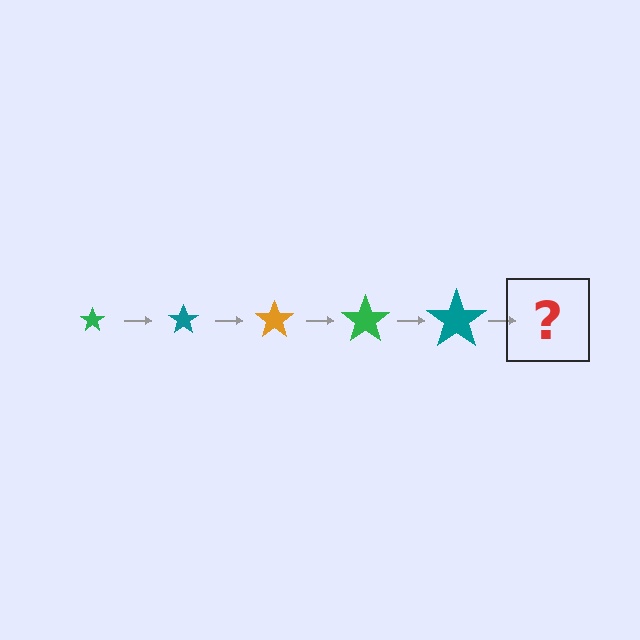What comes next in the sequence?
The next element should be an orange star, larger than the previous one.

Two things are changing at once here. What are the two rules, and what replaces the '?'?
The two rules are that the star grows larger each step and the color cycles through green, teal, and orange. The '?' should be an orange star, larger than the previous one.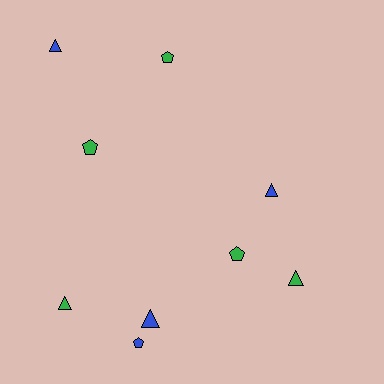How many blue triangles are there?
There are 3 blue triangles.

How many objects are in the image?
There are 9 objects.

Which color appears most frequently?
Green, with 5 objects.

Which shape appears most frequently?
Triangle, with 5 objects.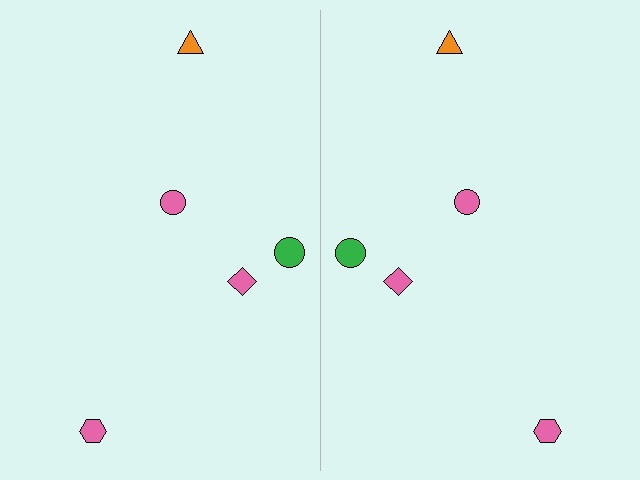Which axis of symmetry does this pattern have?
The pattern has a vertical axis of symmetry running through the center of the image.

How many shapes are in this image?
There are 10 shapes in this image.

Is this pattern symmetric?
Yes, this pattern has bilateral (reflection) symmetry.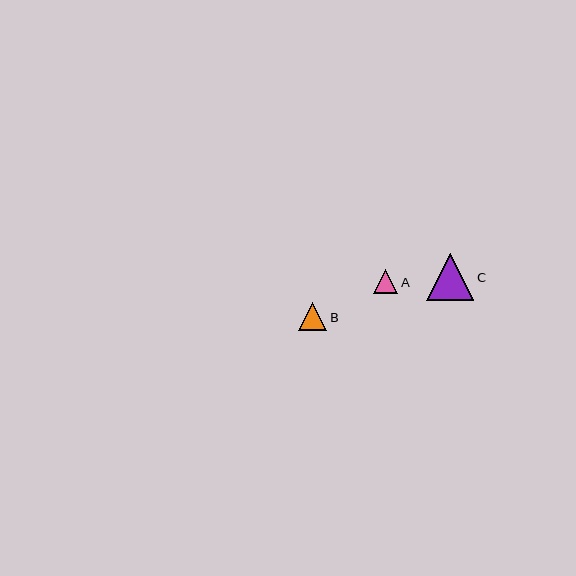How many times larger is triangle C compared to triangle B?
Triangle C is approximately 1.7 times the size of triangle B.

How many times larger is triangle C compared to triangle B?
Triangle C is approximately 1.7 times the size of triangle B.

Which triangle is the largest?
Triangle C is the largest with a size of approximately 47 pixels.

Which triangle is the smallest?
Triangle A is the smallest with a size of approximately 24 pixels.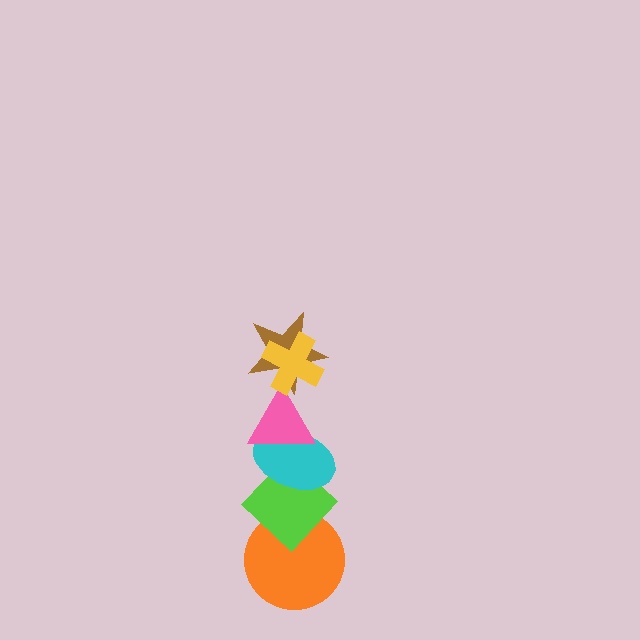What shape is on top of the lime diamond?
The cyan ellipse is on top of the lime diamond.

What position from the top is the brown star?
The brown star is 2nd from the top.